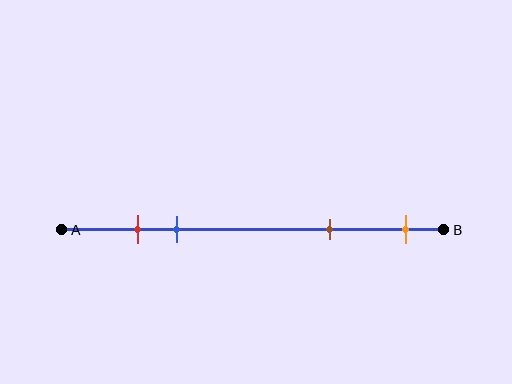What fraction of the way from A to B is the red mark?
The red mark is approximately 20% (0.2) of the way from A to B.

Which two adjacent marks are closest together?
The red and blue marks are the closest adjacent pair.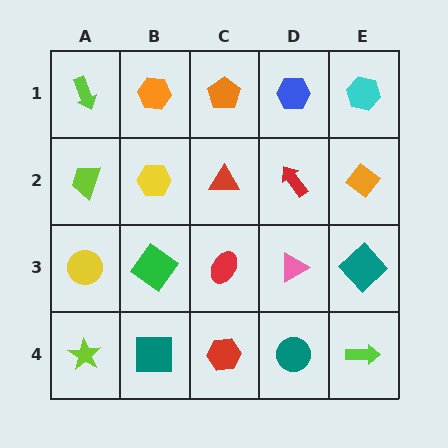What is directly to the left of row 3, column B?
A yellow circle.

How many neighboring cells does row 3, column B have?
4.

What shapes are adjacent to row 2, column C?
An orange pentagon (row 1, column C), a red ellipse (row 3, column C), a yellow hexagon (row 2, column B), a red arrow (row 2, column D).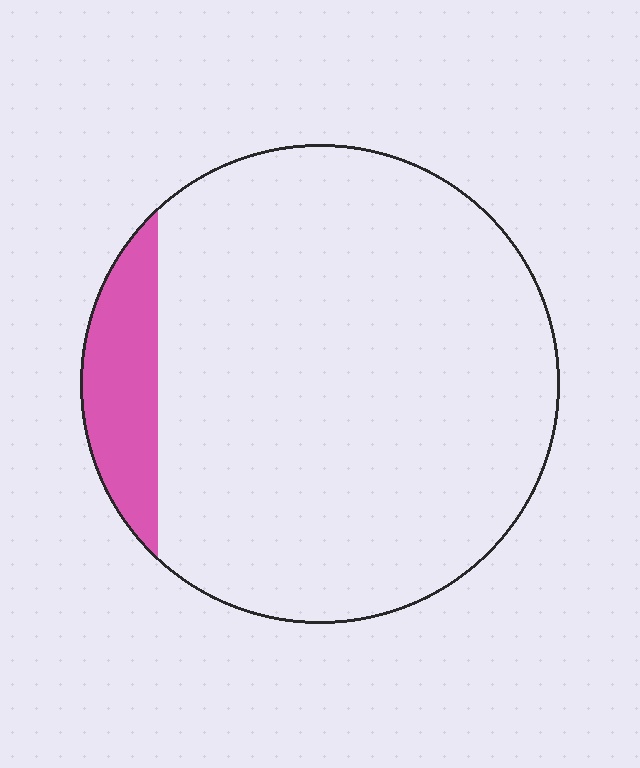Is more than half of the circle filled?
No.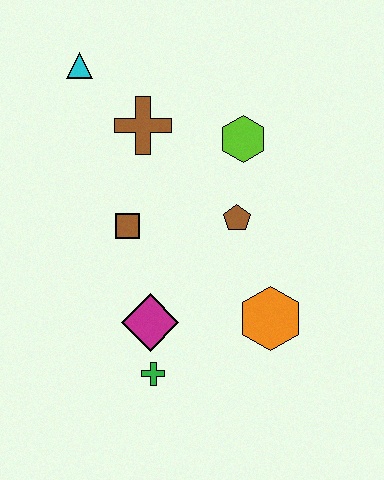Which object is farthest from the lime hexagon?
The green cross is farthest from the lime hexagon.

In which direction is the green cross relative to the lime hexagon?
The green cross is below the lime hexagon.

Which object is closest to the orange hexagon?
The brown pentagon is closest to the orange hexagon.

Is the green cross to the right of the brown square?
Yes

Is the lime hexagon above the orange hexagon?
Yes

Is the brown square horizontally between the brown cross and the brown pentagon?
No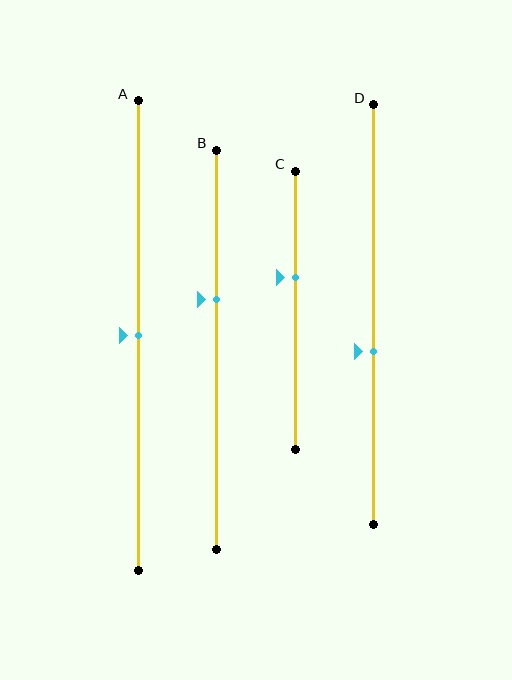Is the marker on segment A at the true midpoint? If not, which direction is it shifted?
Yes, the marker on segment A is at the true midpoint.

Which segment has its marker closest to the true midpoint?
Segment A has its marker closest to the true midpoint.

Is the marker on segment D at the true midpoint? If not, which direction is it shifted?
No, the marker on segment D is shifted downward by about 9% of the segment length.